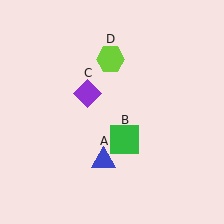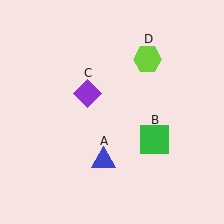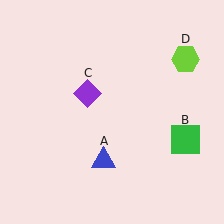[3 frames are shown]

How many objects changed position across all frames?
2 objects changed position: green square (object B), lime hexagon (object D).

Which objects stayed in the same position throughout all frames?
Blue triangle (object A) and purple diamond (object C) remained stationary.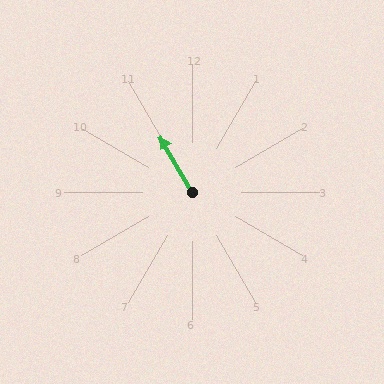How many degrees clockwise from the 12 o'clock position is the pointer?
Approximately 330 degrees.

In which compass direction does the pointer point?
Northwest.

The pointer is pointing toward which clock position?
Roughly 11 o'clock.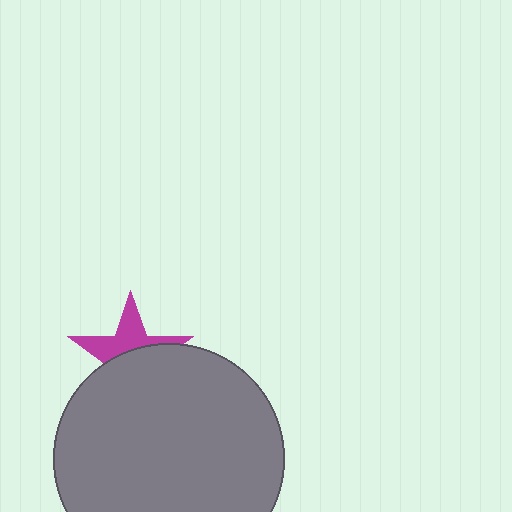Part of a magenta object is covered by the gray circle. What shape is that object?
It is a star.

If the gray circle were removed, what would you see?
You would see the complete magenta star.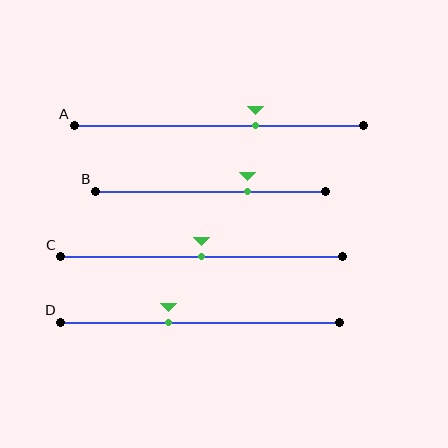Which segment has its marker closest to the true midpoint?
Segment C has its marker closest to the true midpoint.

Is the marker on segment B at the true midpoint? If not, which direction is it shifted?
No, the marker on segment B is shifted to the right by about 16% of the segment length.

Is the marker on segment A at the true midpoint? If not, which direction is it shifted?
No, the marker on segment A is shifted to the right by about 13% of the segment length.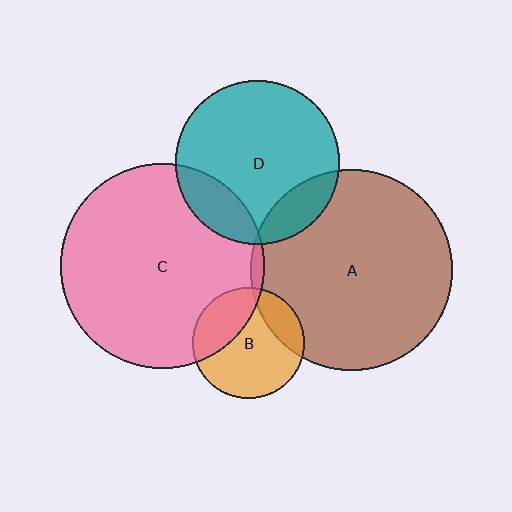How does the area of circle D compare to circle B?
Approximately 2.2 times.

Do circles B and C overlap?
Yes.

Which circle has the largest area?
Circle C (pink).